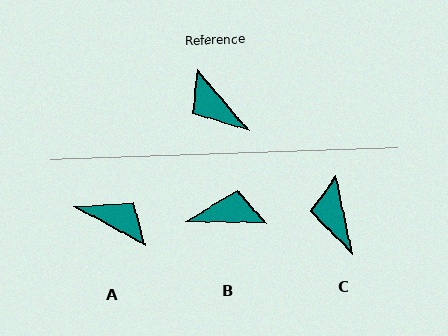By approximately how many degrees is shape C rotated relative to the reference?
Approximately 28 degrees clockwise.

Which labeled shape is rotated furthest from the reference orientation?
A, about 158 degrees away.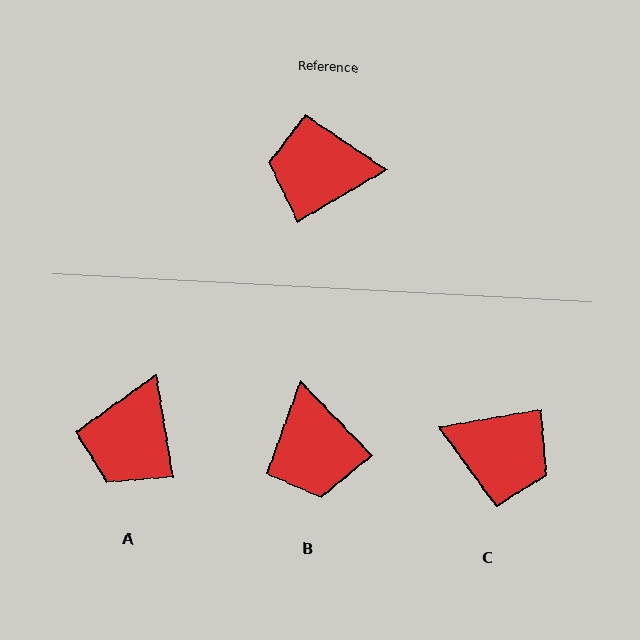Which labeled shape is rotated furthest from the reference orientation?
C, about 160 degrees away.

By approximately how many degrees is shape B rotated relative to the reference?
Approximately 104 degrees counter-clockwise.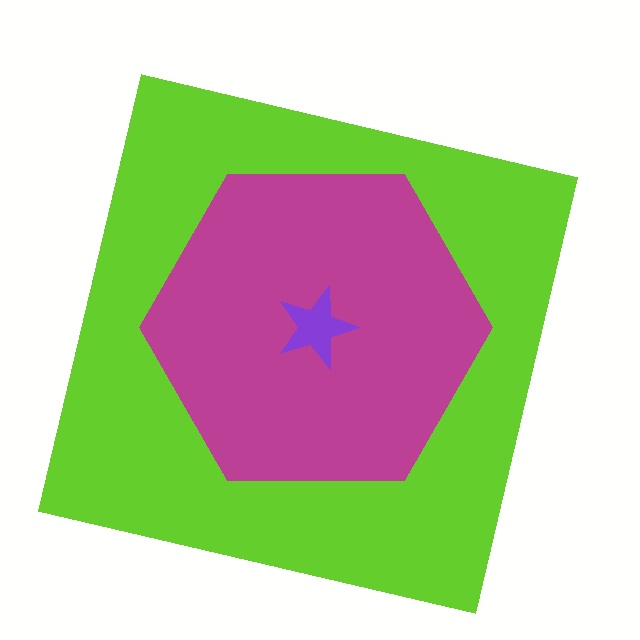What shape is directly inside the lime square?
The magenta hexagon.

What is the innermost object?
The purple star.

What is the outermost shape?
The lime square.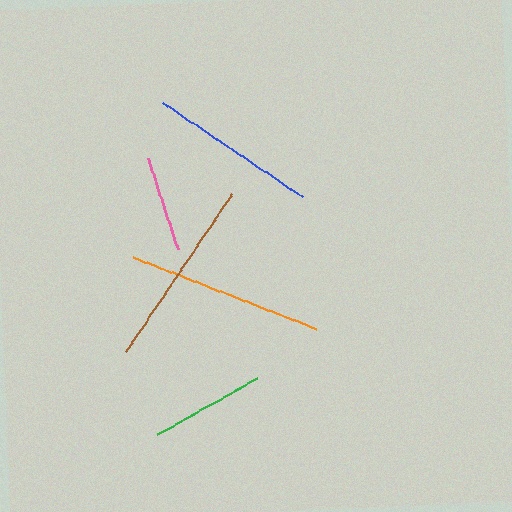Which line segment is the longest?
The orange line is the longest at approximately 197 pixels.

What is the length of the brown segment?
The brown segment is approximately 192 pixels long.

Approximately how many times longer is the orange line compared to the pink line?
The orange line is approximately 2.1 times the length of the pink line.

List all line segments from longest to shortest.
From longest to shortest: orange, brown, blue, green, pink.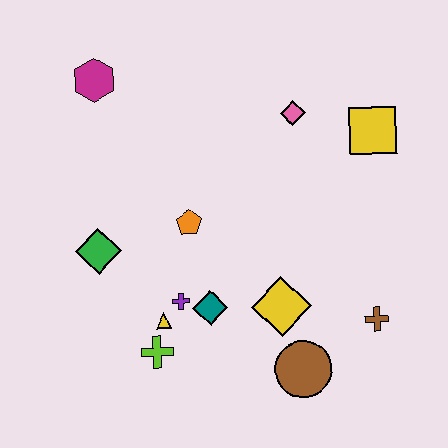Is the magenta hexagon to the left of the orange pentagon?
Yes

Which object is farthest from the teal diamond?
The magenta hexagon is farthest from the teal diamond.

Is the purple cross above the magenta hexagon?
No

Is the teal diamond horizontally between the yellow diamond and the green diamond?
Yes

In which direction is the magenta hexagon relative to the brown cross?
The magenta hexagon is to the left of the brown cross.